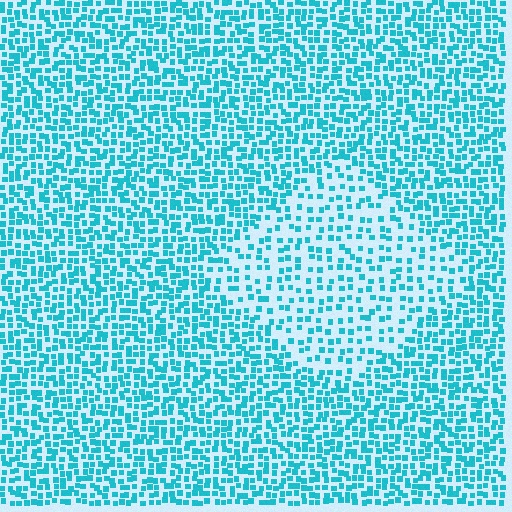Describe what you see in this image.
The image contains small cyan elements arranged at two different densities. A diamond-shaped region is visible where the elements are less densely packed than the surrounding area.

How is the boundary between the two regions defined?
The boundary is defined by a change in element density (approximately 1.9x ratio). All elements are the same color, size, and shape.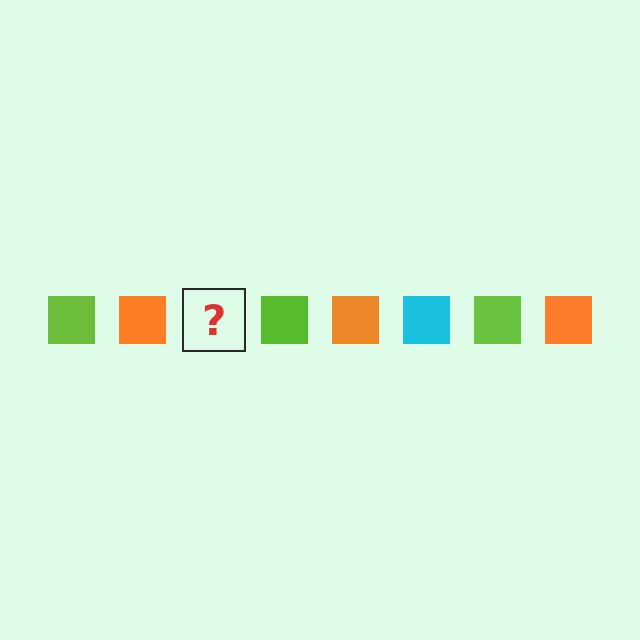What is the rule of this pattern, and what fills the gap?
The rule is that the pattern cycles through lime, orange, cyan squares. The gap should be filled with a cyan square.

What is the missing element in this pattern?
The missing element is a cyan square.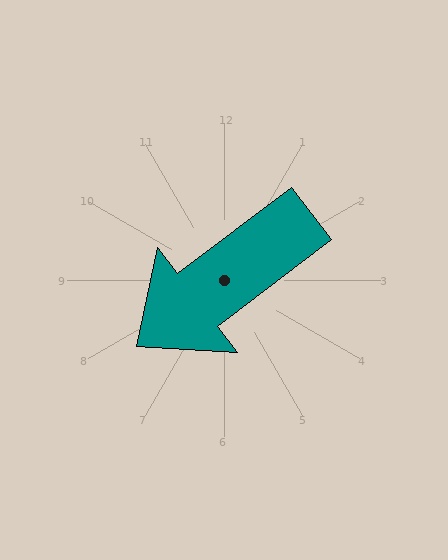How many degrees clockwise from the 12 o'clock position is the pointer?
Approximately 233 degrees.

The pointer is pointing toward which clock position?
Roughly 8 o'clock.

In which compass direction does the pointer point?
Southwest.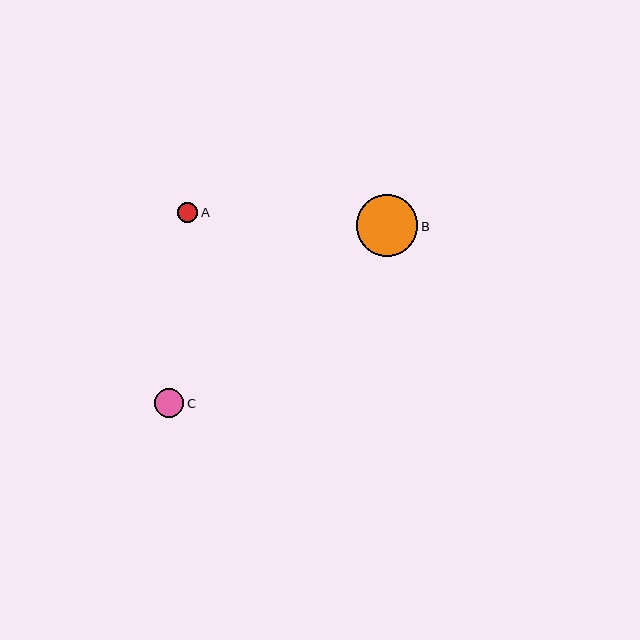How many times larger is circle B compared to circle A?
Circle B is approximately 3.0 times the size of circle A.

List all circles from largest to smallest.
From largest to smallest: B, C, A.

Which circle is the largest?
Circle B is the largest with a size of approximately 62 pixels.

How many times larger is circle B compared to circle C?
Circle B is approximately 2.1 times the size of circle C.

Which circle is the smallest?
Circle A is the smallest with a size of approximately 20 pixels.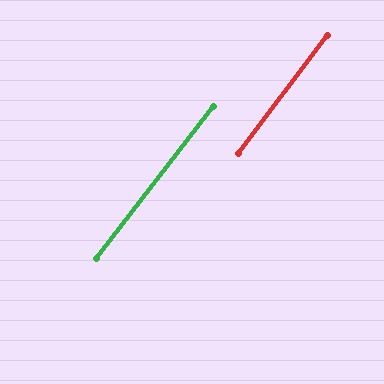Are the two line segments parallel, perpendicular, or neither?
Parallel — their directions differ by only 0.5°.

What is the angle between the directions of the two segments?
Approximately 0 degrees.